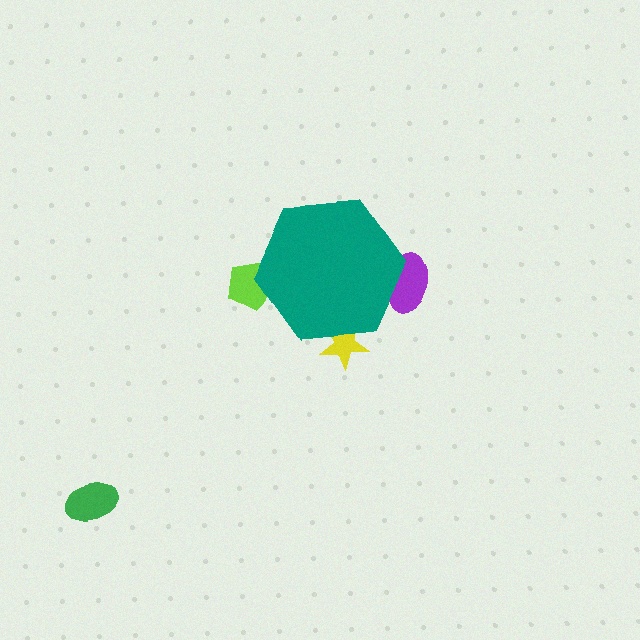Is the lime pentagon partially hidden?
Yes, the lime pentagon is partially hidden behind the teal hexagon.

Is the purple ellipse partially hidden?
Yes, the purple ellipse is partially hidden behind the teal hexagon.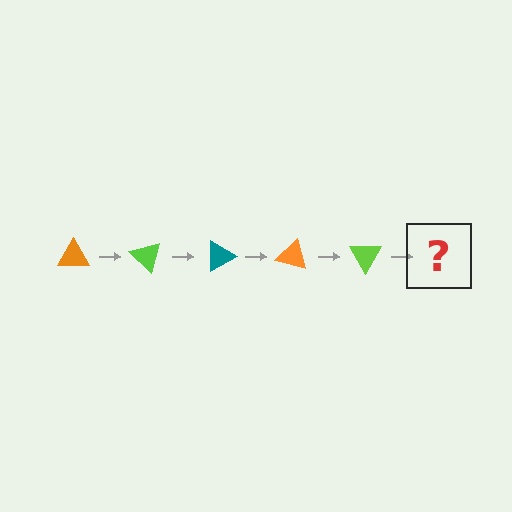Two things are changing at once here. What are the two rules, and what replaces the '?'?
The two rules are that it rotates 45 degrees each step and the color cycles through orange, lime, and teal. The '?' should be a teal triangle, rotated 225 degrees from the start.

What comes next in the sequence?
The next element should be a teal triangle, rotated 225 degrees from the start.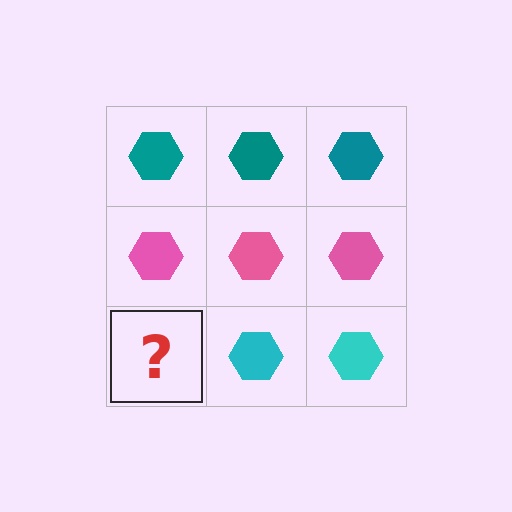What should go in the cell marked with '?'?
The missing cell should contain a cyan hexagon.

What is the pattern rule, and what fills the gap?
The rule is that each row has a consistent color. The gap should be filled with a cyan hexagon.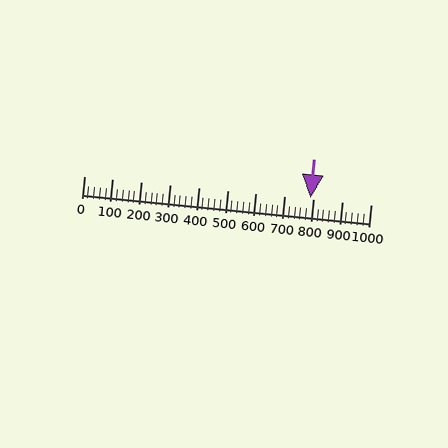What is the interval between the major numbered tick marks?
The major tick marks are spaced 100 units apart.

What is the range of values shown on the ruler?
The ruler shows values from 0 to 1000.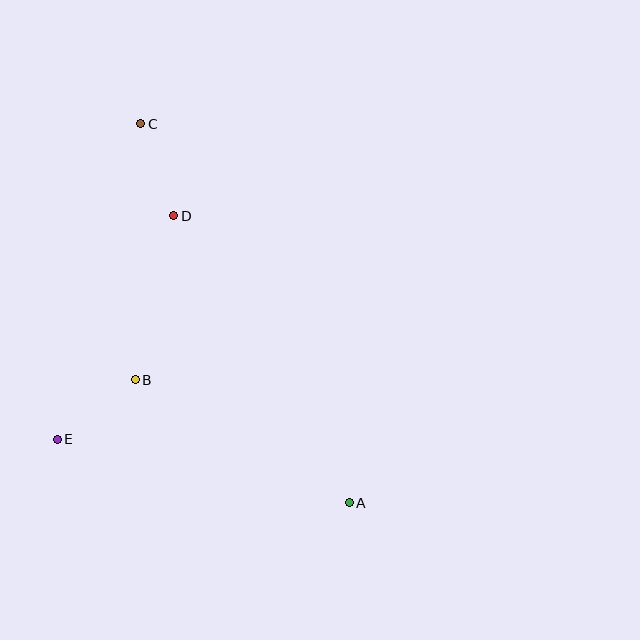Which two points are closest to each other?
Points C and D are closest to each other.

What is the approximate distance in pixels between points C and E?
The distance between C and E is approximately 327 pixels.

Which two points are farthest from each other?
Points A and C are farthest from each other.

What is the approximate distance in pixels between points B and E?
The distance between B and E is approximately 98 pixels.